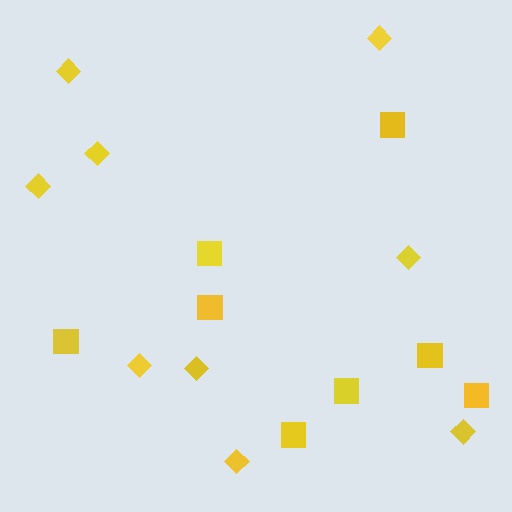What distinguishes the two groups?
There are 2 groups: one group of diamonds (9) and one group of squares (8).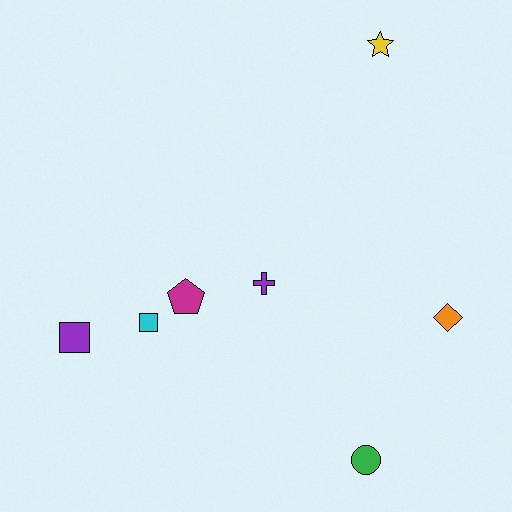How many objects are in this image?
There are 7 objects.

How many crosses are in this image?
There is 1 cross.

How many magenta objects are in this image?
There is 1 magenta object.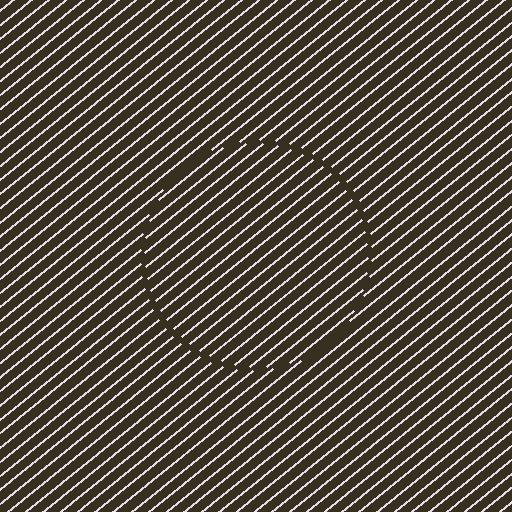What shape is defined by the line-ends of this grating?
An illusory circle. The interior of the shape contains the same grating, shifted by half a period — the contour is defined by the phase discontinuity where line-ends from the inner and outer gratings abut.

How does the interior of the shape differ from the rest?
The interior of the shape contains the same grating, shifted by half a period — the contour is defined by the phase discontinuity where line-ends from the inner and outer gratings abut.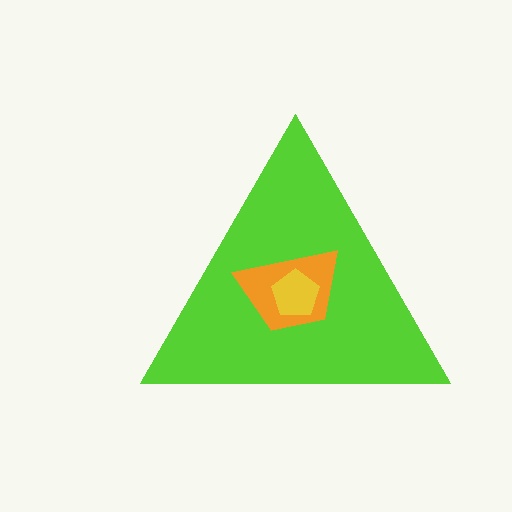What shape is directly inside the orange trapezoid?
The yellow pentagon.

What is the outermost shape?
The lime triangle.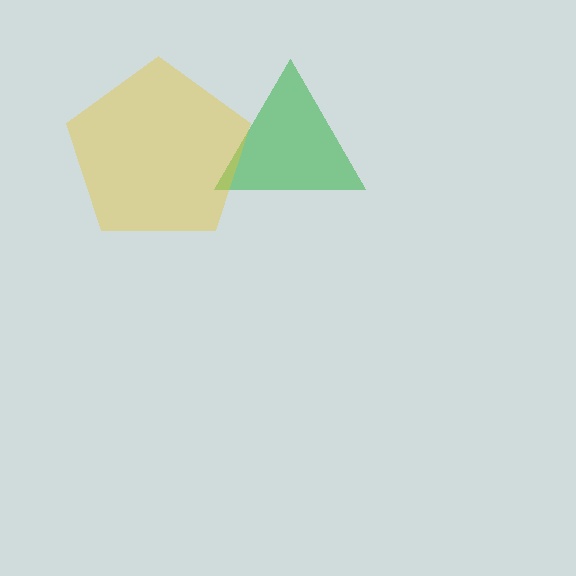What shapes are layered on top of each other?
The layered shapes are: a green triangle, a yellow pentagon.